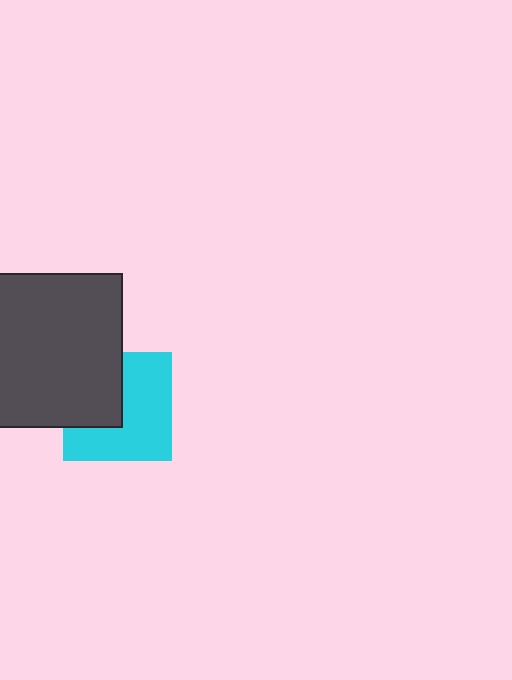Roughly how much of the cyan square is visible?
About half of it is visible (roughly 62%).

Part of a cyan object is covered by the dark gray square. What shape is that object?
It is a square.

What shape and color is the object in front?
The object in front is a dark gray square.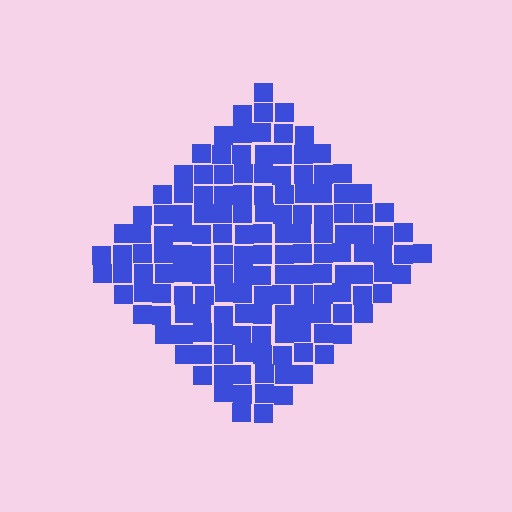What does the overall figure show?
The overall figure shows a diamond.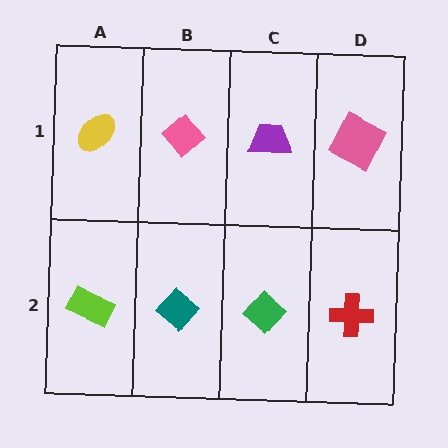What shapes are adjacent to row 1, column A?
A lime rectangle (row 2, column A), a pink diamond (row 1, column B).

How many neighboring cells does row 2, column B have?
3.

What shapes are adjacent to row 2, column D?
A pink square (row 1, column D), a green diamond (row 2, column C).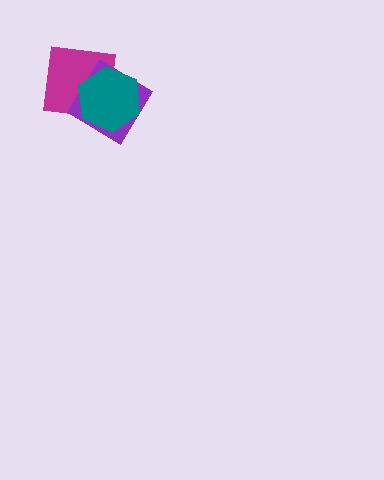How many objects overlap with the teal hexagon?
2 objects overlap with the teal hexagon.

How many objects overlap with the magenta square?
2 objects overlap with the magenta square.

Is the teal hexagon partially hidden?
No, no other shape covers it.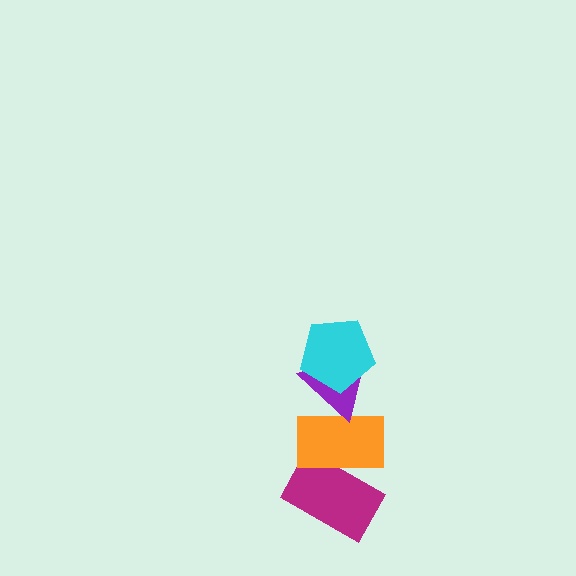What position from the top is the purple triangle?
The purple triangle is 2nd from the top.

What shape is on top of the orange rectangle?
The purple triangle is on top of the orange rectangle.